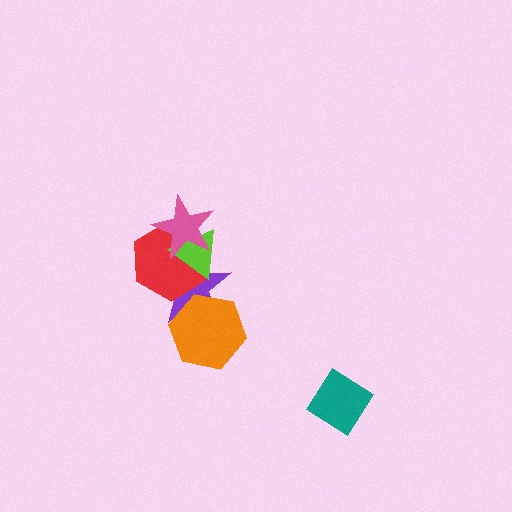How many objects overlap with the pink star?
3 objects overlap with the pink star.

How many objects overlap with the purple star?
4 objects overlap with the purple star.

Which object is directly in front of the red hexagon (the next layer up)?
The lime triangle is directly in front of the red hexagon.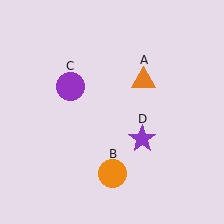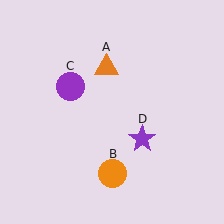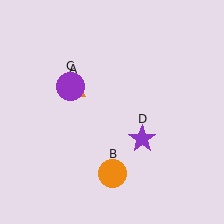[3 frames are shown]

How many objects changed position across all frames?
1 object changed position: orange triangle (object A).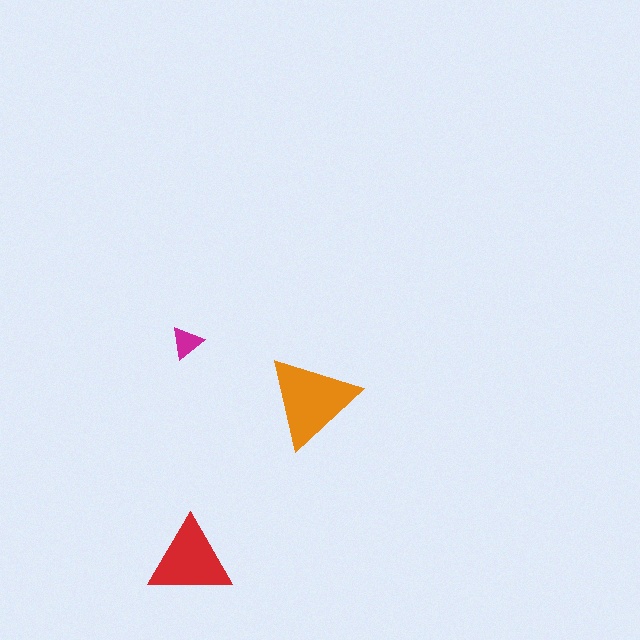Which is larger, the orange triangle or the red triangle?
The orange one.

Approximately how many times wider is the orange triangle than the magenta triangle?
About 3 times wider.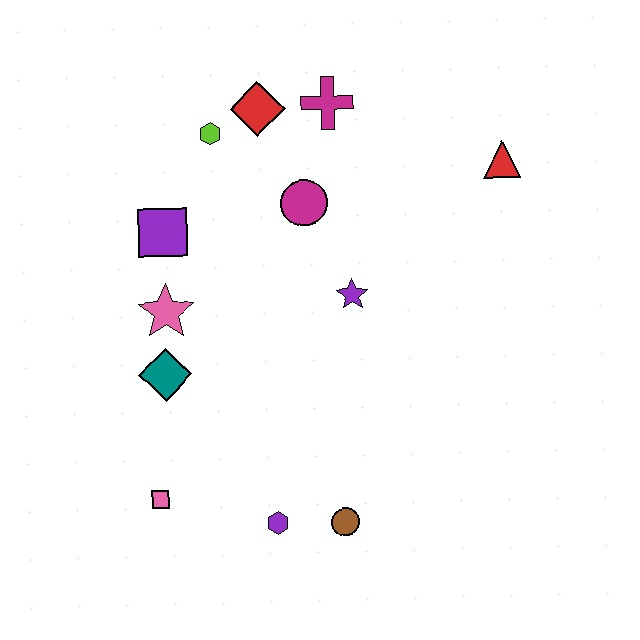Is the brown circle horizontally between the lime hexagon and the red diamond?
No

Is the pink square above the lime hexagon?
No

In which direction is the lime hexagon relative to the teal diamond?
The lime hexagon is above the teal diamond.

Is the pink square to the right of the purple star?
No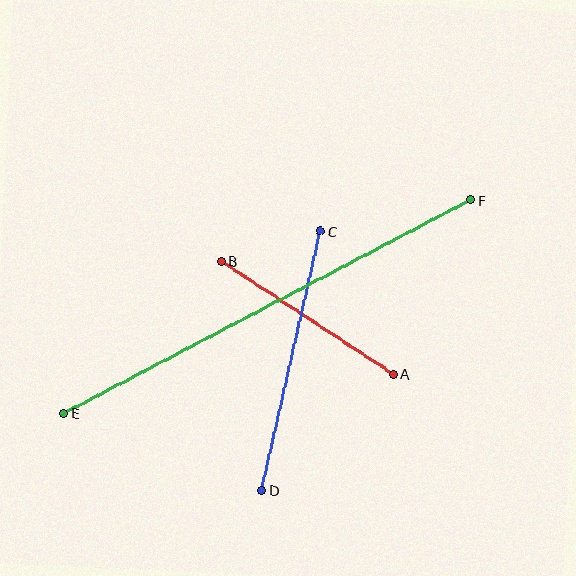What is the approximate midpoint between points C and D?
The midpoint is at approximately (291, 361) pixels.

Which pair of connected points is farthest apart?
Points E and F are farthest apart.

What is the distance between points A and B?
The distance is approximately 205 pixels.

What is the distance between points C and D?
The distance is approximately 266 pixels.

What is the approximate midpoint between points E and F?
The midpoint is at approximately (267, 306) pixels.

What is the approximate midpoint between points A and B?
The midpoint is at approximately (307, 318) pixels.